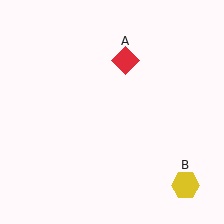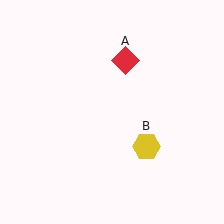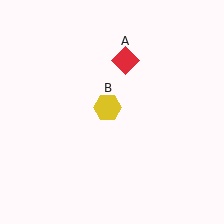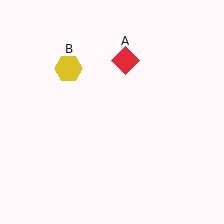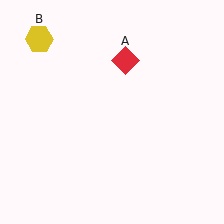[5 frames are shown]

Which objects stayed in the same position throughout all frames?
Red diamond (object A) remained stationary.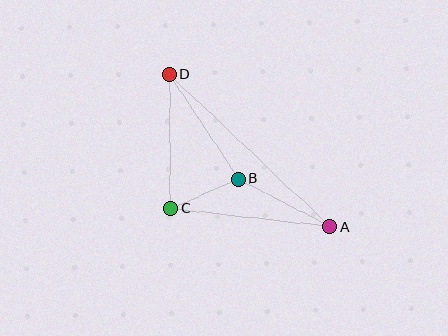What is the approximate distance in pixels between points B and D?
The distance between B and D is approximately 126 pixels.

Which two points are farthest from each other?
Points A and D are farthest from each other.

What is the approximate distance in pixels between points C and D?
The distance between C and D is approximately 134 pixels.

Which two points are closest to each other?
Points B and C are closest to each other.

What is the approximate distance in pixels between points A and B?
The distance between A and B is approximately 103 pixels.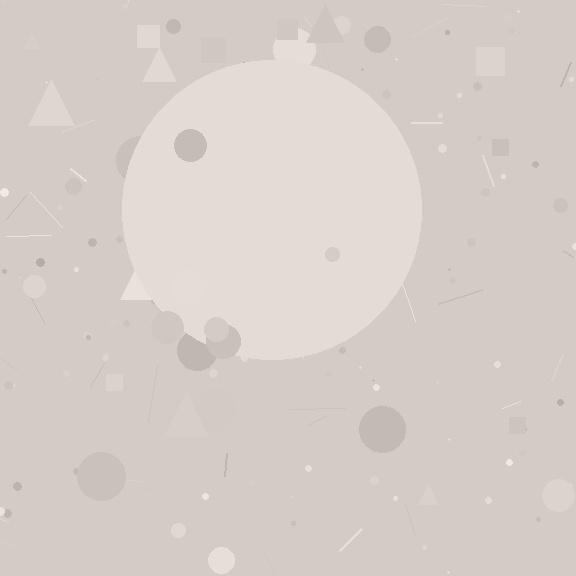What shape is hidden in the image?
A circle is hidden in the image.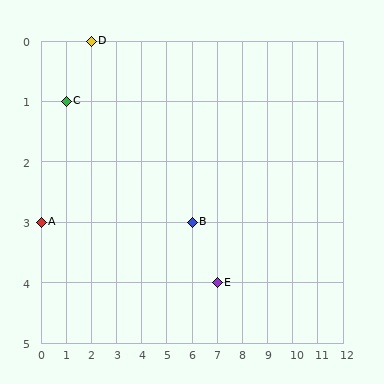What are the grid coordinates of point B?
Point B is at grid coordinates (6, 3).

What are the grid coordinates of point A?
Point A is at grid coordinates (0, 3).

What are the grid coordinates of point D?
Point D is at grid coordinates (2, 0).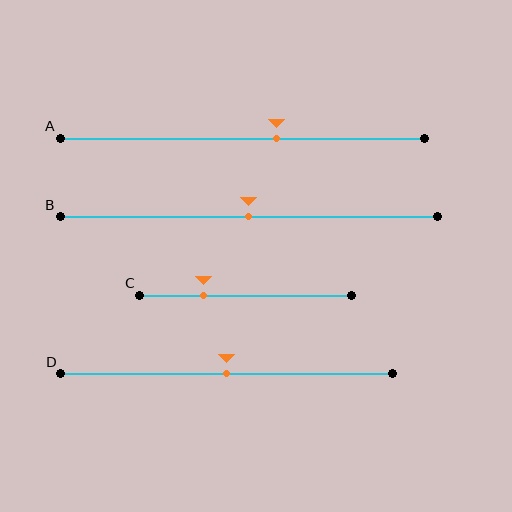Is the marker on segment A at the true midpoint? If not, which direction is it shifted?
No, the marker on segment A is shifted to the right by about 10% of the segment length.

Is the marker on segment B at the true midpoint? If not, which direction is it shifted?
Yes, the marker on segment B is at the true midpoint.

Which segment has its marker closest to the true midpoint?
Segment B has its marker closest to the true midpoint.